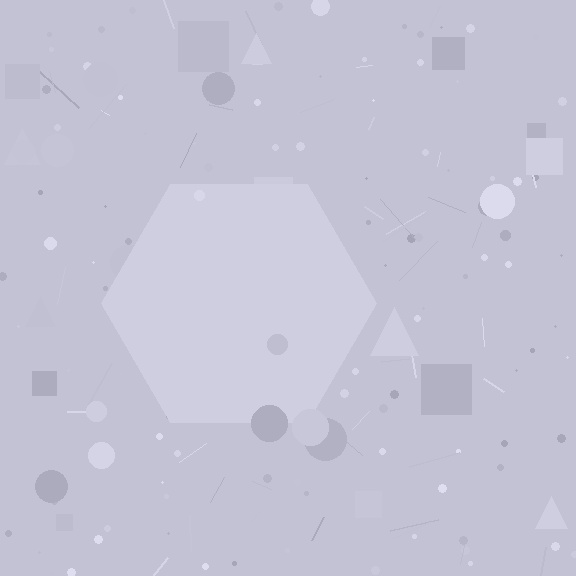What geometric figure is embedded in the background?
A hexagon is embedded in the background.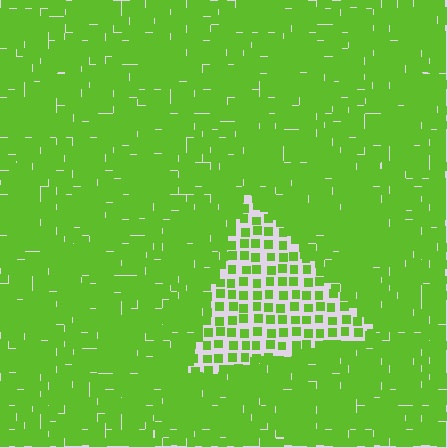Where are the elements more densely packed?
The elements are more densely packed outside the triangle boundary.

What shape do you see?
I see a triangle.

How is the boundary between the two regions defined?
The boundary is defined by a change in element density (approximately 2.4x ratio). All elements are the same color, size, and shape.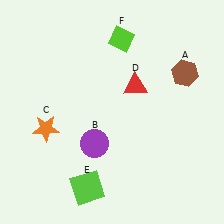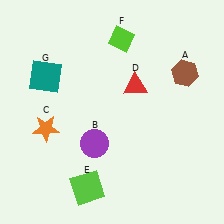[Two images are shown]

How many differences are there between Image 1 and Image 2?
There is 1 difference between the two images.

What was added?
A teal square (G) was added in Image 2.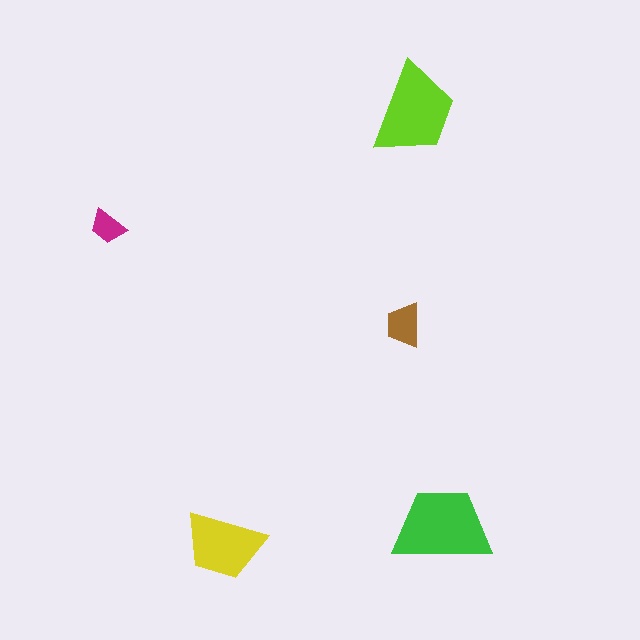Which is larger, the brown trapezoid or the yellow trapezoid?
The yellow one.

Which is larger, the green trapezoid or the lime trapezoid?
The green one.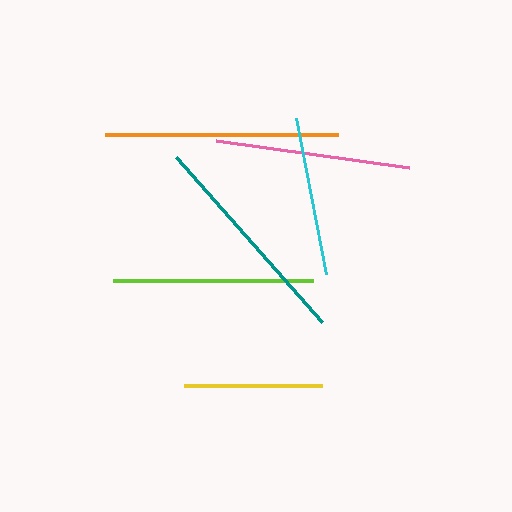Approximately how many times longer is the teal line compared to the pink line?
The teal line is approximately 1.1 times the length of the pink line.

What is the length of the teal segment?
The teal segment is approximately 220 pixels long.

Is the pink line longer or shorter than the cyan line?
The pink line is longer than the cyan line.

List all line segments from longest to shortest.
From longest to shortest: orange, teal, lime, pink, cyan, yellow.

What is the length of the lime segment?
The lime segment is approximately 200 pixels long.